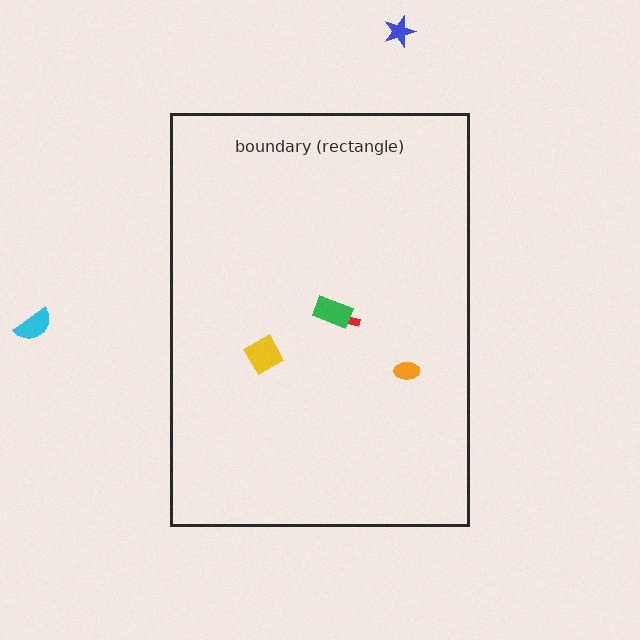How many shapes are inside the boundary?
4 inside, 2 outside.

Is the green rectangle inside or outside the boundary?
Inside.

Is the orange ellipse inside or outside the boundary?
Inside.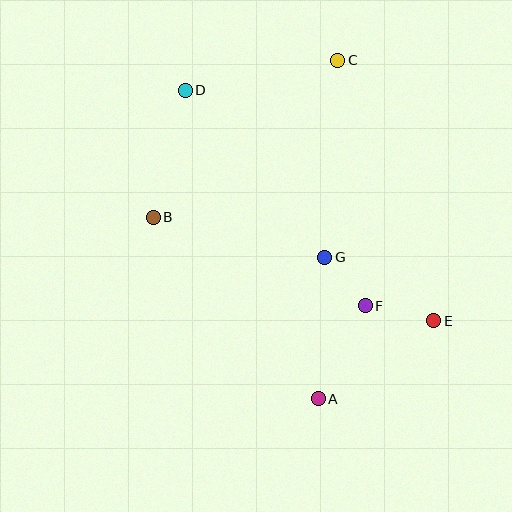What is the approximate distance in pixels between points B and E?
The distance between B and E is approximately 299 pixels.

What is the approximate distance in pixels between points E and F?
The distance between E and F is approximately 70 pixels.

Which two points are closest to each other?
Points F and G are closest to each other.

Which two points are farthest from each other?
Points D and E are farthest from each other.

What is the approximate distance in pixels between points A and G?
The distance between A and G is approximately 142 pixels.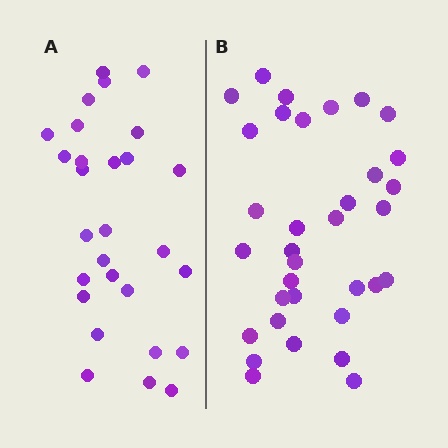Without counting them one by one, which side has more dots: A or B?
Region B (the right region) has more dots.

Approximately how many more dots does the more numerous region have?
Region B has about 6 more dots than region A.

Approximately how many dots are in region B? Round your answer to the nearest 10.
About 30 dots. (The exact count is 34, which rounds to 30.)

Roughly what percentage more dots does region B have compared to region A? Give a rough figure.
About 20% more.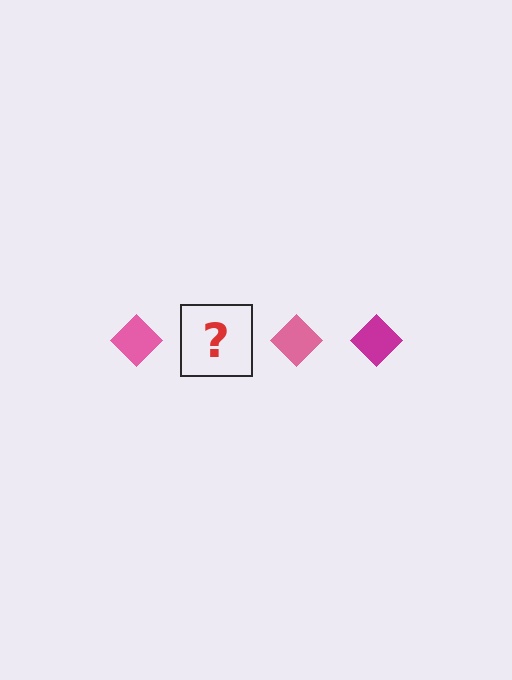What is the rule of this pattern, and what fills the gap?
The rule is that the pattern cycles through pink, magenta diamonds. The gap should be filled with a magenta diamond.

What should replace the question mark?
The question mark should be replaced with a magenta diamond.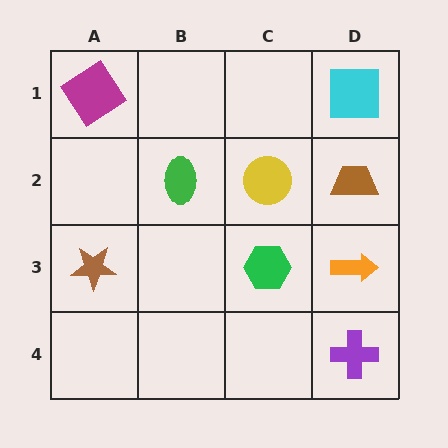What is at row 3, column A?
A brown star.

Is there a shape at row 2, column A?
No, that cell is empty.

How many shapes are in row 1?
2 shapes.